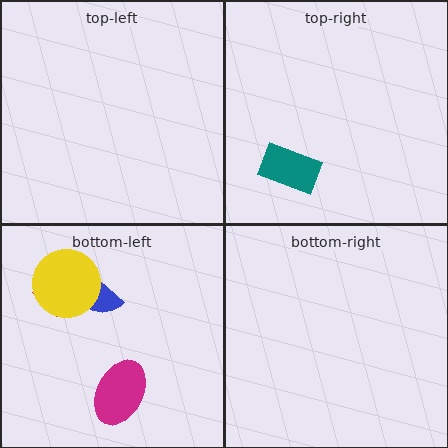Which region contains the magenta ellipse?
The bottom-left region.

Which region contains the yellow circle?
The bottom-left region.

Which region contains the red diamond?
The bottom-left region.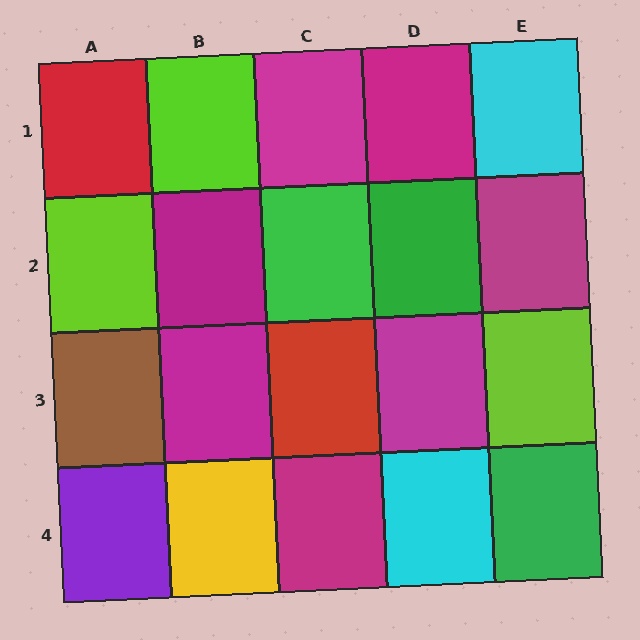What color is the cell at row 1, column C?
Magenta.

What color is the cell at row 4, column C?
Magenta.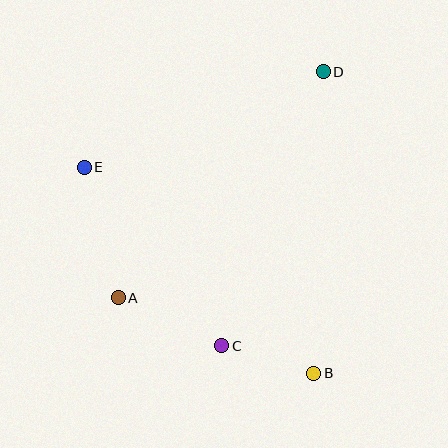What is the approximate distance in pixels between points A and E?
The distance between A and E is approximately 135 pixels.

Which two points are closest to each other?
Points B and C are closest to each other.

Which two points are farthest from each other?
Points B and E are farthest from each other.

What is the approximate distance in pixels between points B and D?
The distance between B and D is approximately 302 pixels.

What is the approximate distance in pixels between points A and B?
The distance between A and B is approximately 209 pixels.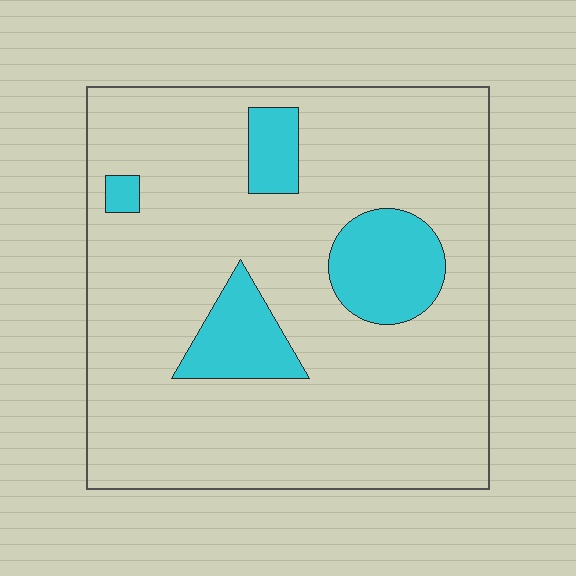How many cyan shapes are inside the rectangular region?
4.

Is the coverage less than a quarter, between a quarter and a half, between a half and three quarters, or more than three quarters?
Less than a quarter.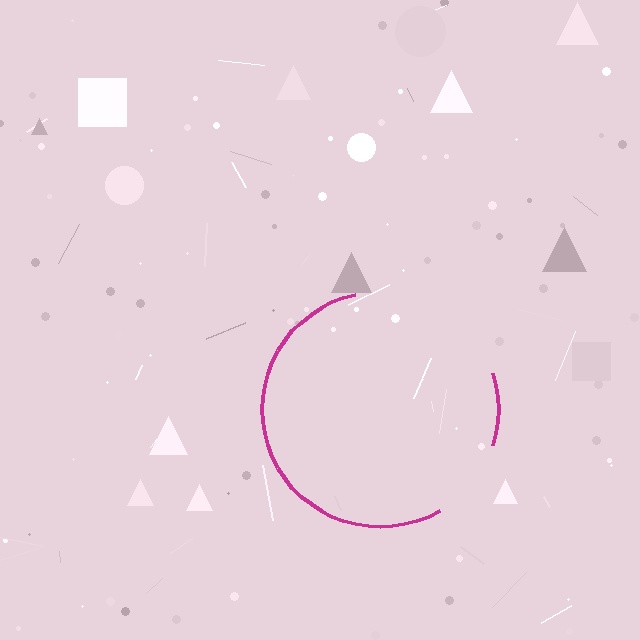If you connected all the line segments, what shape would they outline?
They would outline a circle.